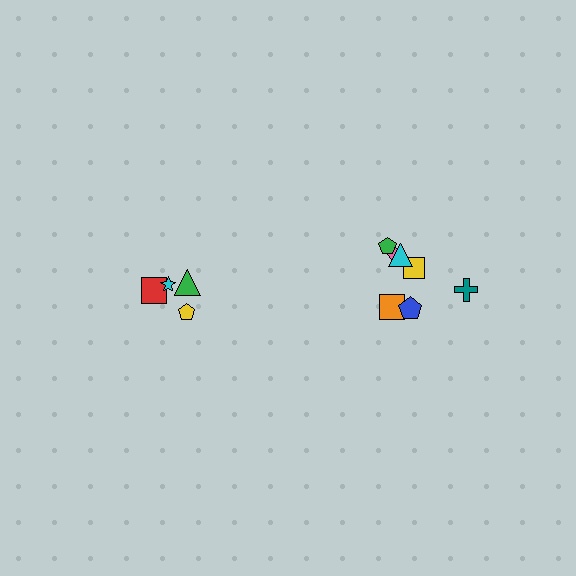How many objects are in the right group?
There are 7 objects.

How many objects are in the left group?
There are 4 objects.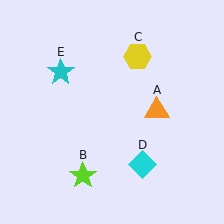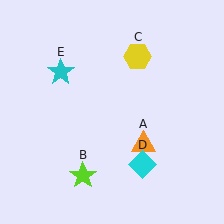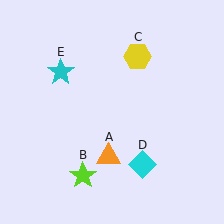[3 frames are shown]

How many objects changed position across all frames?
1 object changed position: orange triangle (object A).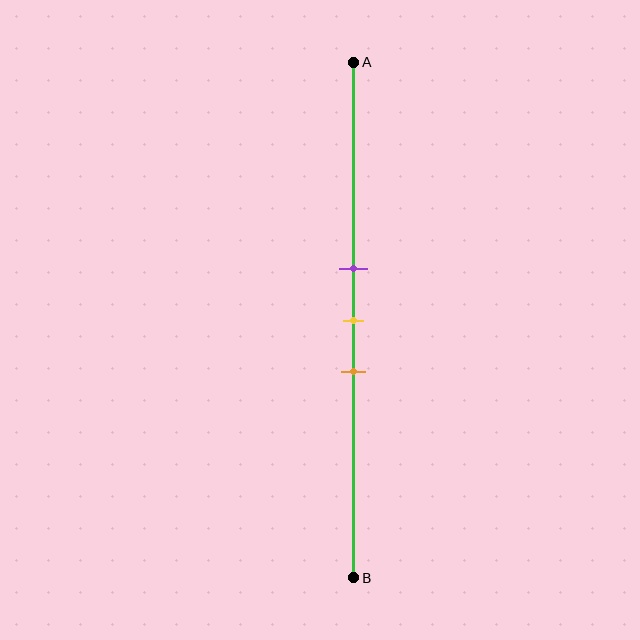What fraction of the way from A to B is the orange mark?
The orange mark is approximately 60% (0.6) of the way from A to B.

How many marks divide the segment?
There are 3 marks dividing the segment.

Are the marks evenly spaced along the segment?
Yes, the marks are approximately evenly spaced.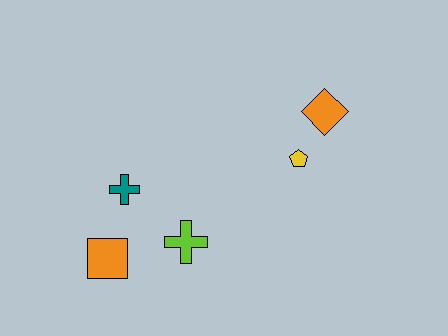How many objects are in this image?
There are 5 objects.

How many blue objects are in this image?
There are no blue objects.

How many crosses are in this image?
There are 2 crosses.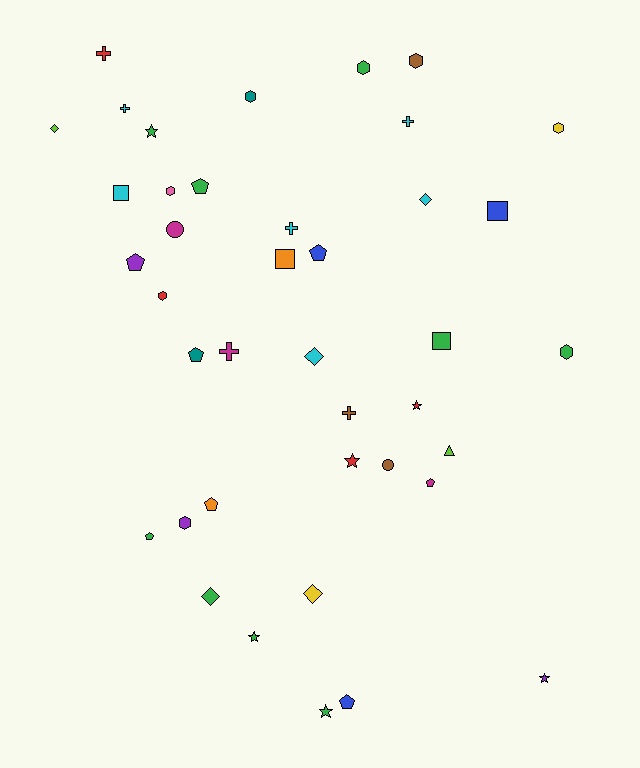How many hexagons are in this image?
There are 8 hexagons.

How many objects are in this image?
There are 40 objects.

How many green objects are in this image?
There are 9 green objects.